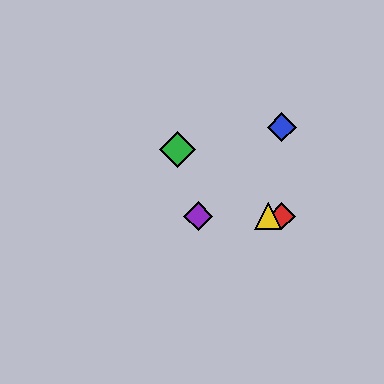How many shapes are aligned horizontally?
3 shapes (the red diamond, the yellow triangle, the purple diamond) are aligned horizontally.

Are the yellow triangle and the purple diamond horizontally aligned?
Yes, both are at y≈216.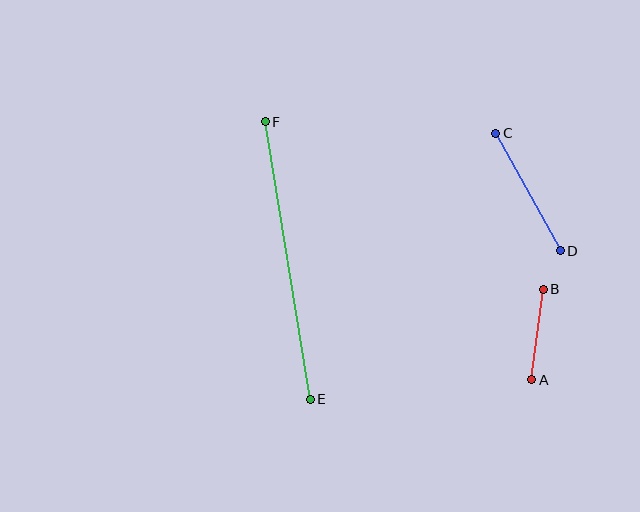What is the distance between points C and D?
The distance is approximately 134 pixels.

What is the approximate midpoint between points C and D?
The midpoint is at approximately (528, 192) pixels.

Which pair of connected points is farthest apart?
Points E and F are farthest apart.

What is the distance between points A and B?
The distance is approximately 91 pixels.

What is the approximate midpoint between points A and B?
The midpoint is at approximately (538, 335) pixels.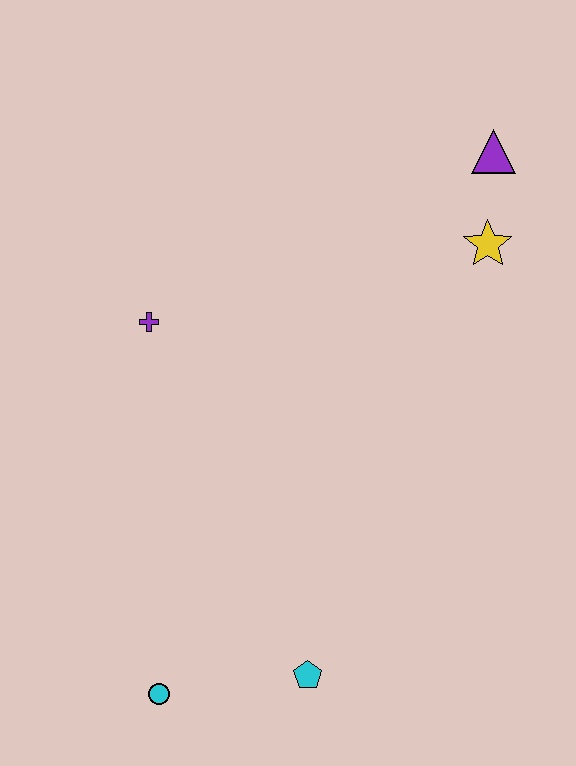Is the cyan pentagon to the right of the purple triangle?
No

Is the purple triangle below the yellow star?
No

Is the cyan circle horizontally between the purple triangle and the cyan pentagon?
No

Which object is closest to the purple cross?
The yellow star is closest to the purple cross.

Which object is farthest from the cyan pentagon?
The purple triangle is farthest from the cyan pentagon.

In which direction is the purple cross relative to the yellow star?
The purple cross is to the left of the yellow star.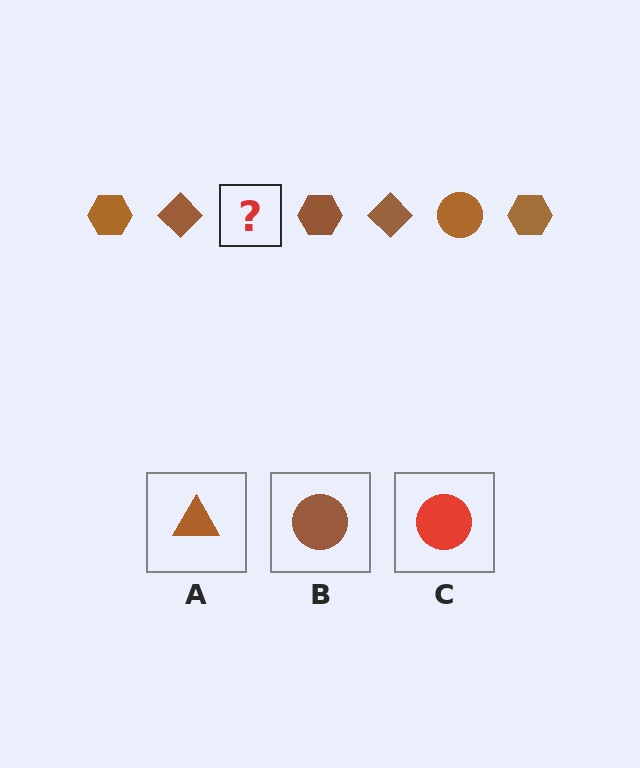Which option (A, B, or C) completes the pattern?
B.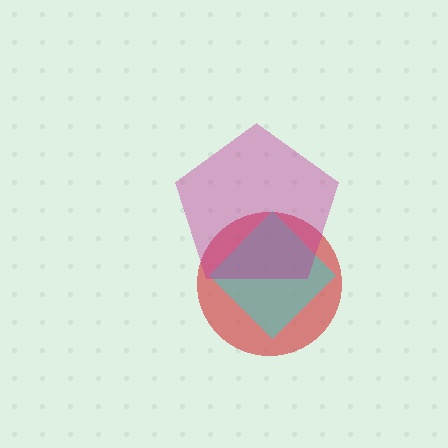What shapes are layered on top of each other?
The layered shapes are: a red circle, a cyan diamond, a magenta pentagon.